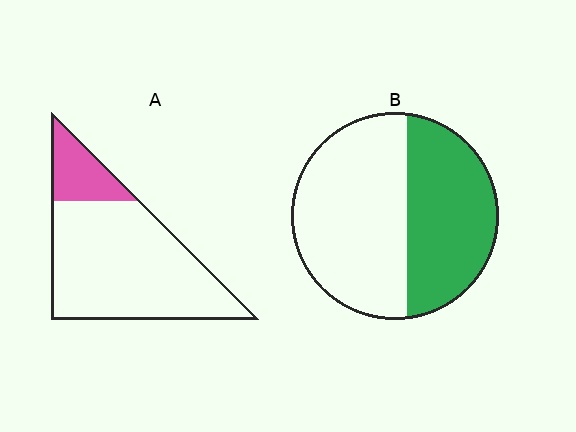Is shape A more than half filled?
No.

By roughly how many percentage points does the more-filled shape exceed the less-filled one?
By roughly 25 percentage points (B over A).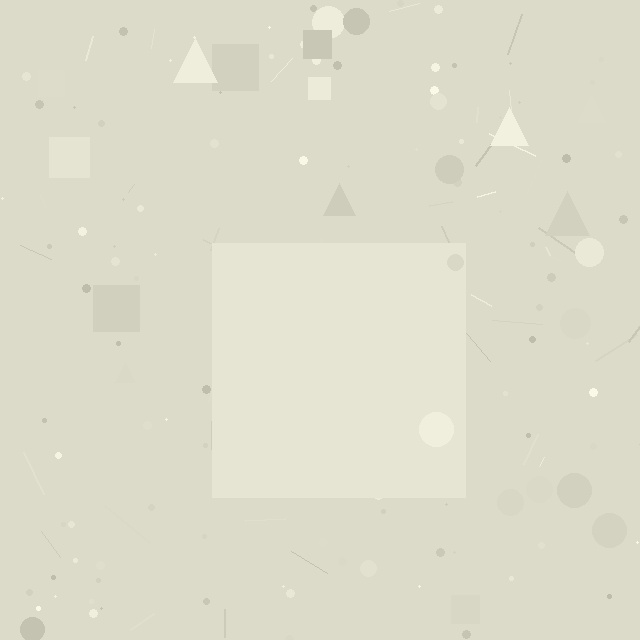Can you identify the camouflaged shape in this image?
The camouflaged shape is a square.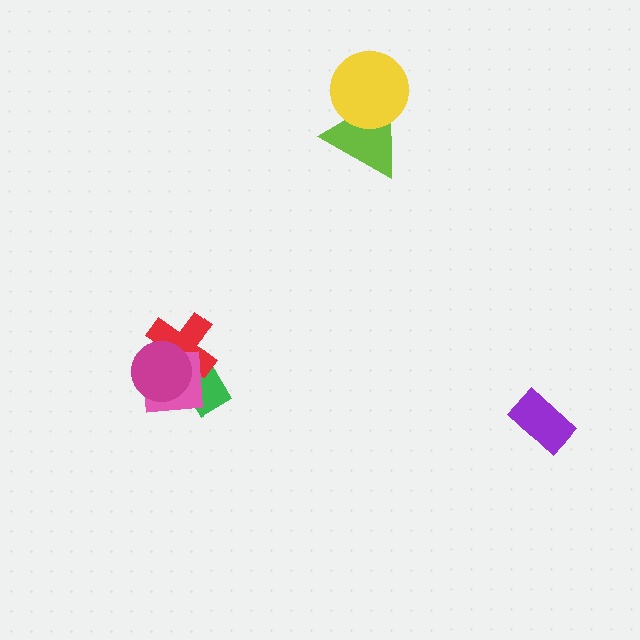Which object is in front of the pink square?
The magenta circle is in front of the pink square.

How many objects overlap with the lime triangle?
1 object overlaps with the lime triangle.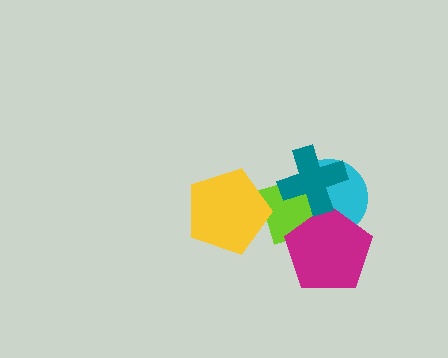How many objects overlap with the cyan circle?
3 objects overlap with the cyan circle.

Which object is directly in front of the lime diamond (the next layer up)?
The yellow pentagon is directly in front of the lime diamond.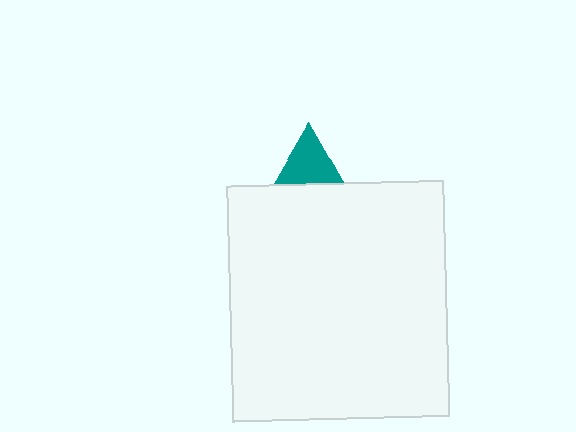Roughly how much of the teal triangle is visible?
A small part of it is visible (roughly 36%).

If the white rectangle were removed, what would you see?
You would see the complete teal triangle.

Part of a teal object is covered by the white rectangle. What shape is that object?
It is a triangle.